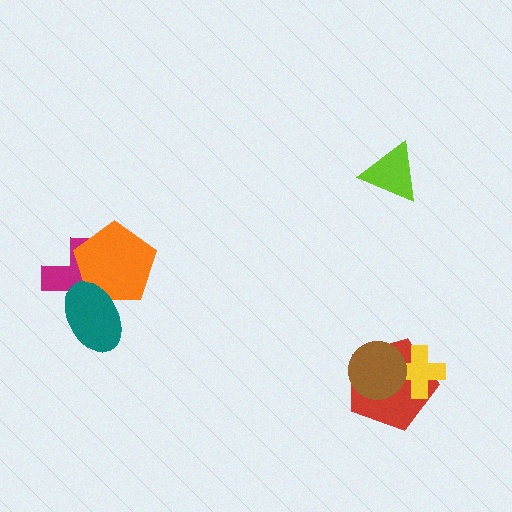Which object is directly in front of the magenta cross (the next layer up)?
The orange pentagon is directly in front of the magenta cross.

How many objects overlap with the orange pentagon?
2 objects overlap with the orange pentagon.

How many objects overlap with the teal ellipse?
2 objects overlap with the teal ellipse.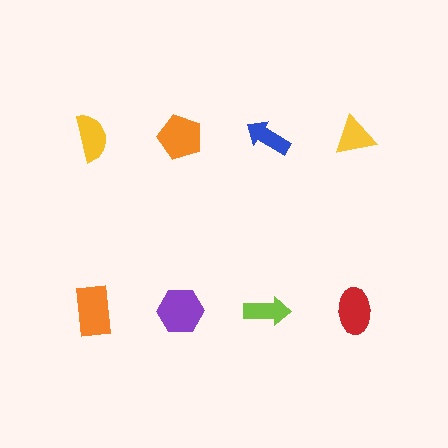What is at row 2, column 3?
A lime arrow.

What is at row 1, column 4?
A yellow triangle.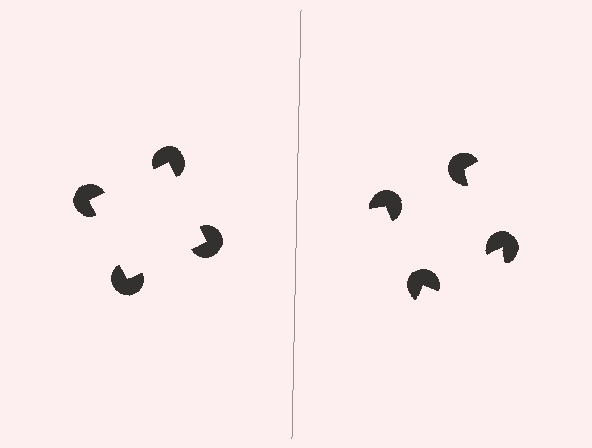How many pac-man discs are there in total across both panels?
8 — 4 on each side.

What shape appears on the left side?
An illusory square.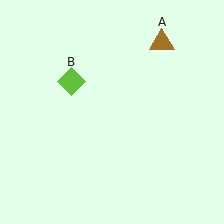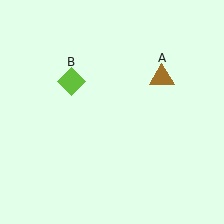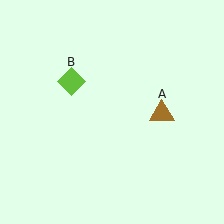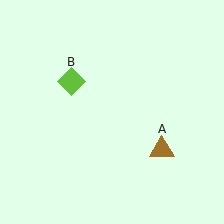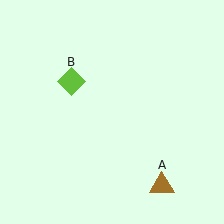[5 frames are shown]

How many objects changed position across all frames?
1 object changed position: brown triangle (object A).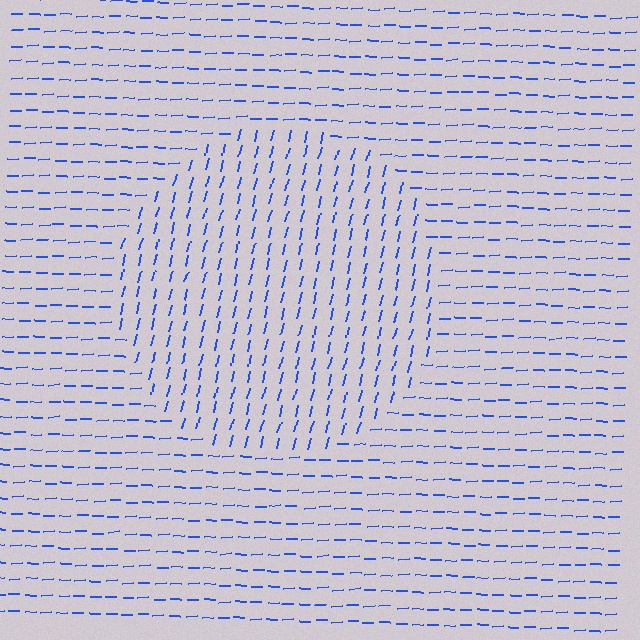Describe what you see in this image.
The image is filled with small blue line segments. A circle region in the image has lines oriented differently from the surrounding lines, creating a visible texture boundary.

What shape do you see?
I see a circle.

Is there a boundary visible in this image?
Yes, there is a texture boundary formed by a change in line orientation.